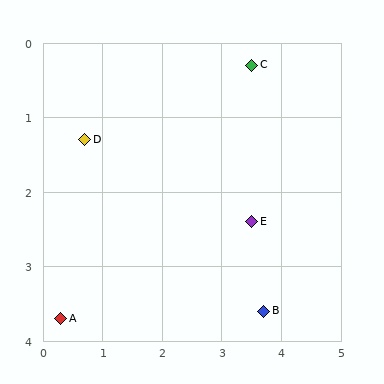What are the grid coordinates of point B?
Point B is at approximately (3.7, 3.6).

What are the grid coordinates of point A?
Point A is at approximately (0.3, 3.7).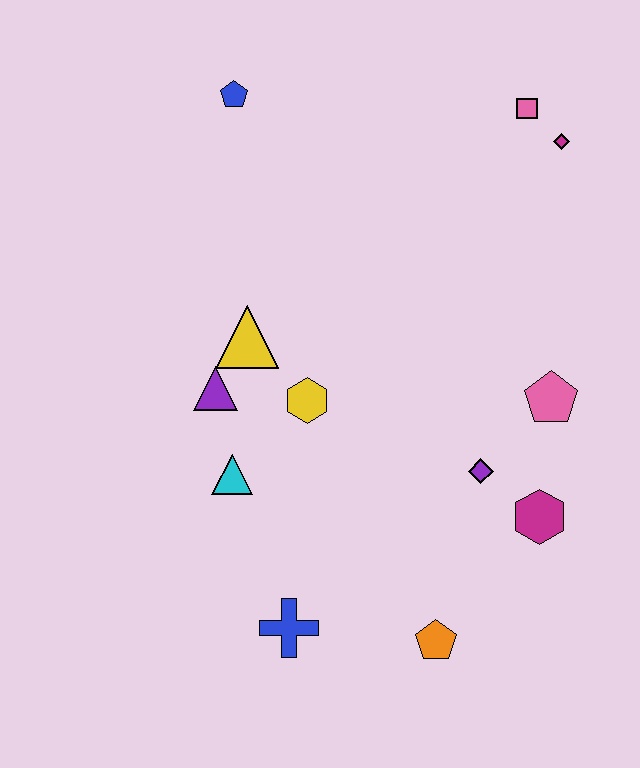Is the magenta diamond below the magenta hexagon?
No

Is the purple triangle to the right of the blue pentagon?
No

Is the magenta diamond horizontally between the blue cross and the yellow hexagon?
No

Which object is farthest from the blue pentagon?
The orange pentagon is farthest from the blue pentagon.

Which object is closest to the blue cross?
The orange pentagon is closest to the blue cross.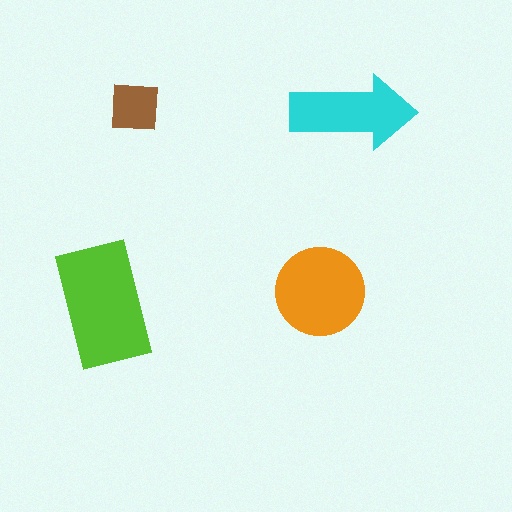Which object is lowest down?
The lime rectangle is bottommost.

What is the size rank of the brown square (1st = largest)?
4th.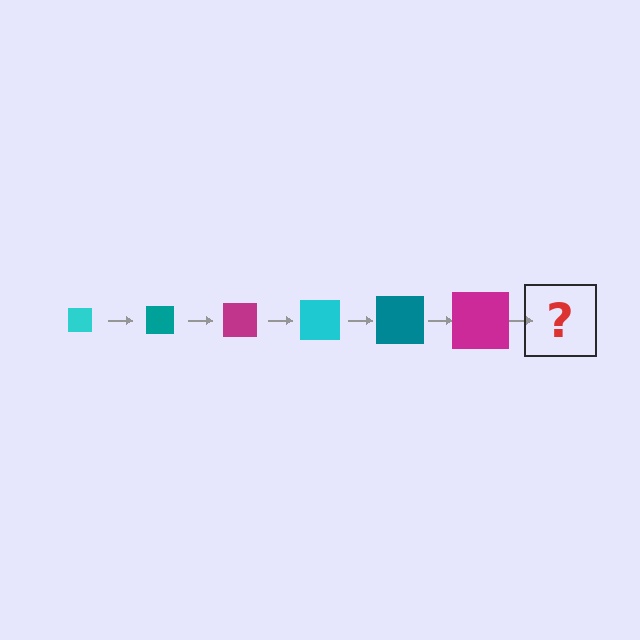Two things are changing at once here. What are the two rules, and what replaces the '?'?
The two rules are that the square grows larger each step and the color cycles through cyan, teal, and magenta. The '?' should be a cyan square, larger than the previous one.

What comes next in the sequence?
The next element should be a cyan square, larger than the previous one.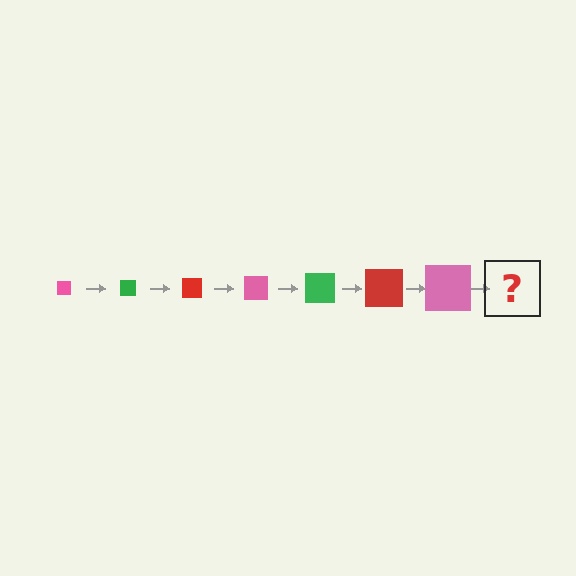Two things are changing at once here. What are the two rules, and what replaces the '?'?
The two rules are that the square grows larger each step and the color cycles through pink, green, and red. The '?' should be a green square, larger than the previous one.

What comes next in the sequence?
The next element should be a green square, larger than the previous one.